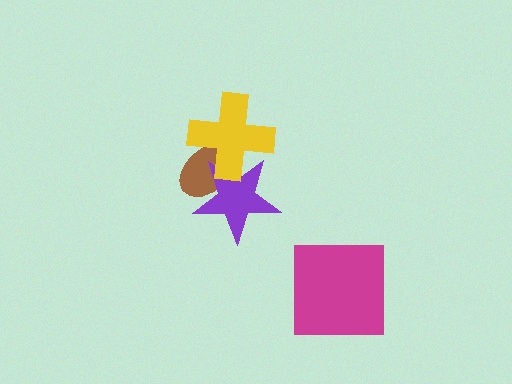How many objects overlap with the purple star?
2 objects overlap with the purple star.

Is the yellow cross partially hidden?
No, no other shape covers it.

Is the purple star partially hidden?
Yes, it is partially covered by another shape.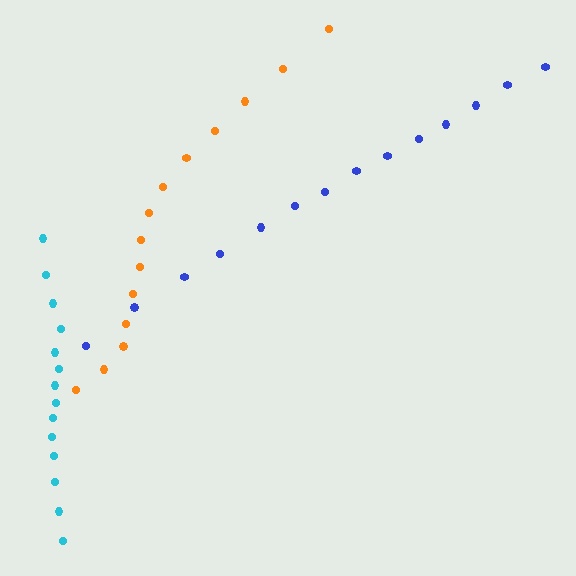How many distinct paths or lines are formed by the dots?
There are 3 distinct paths.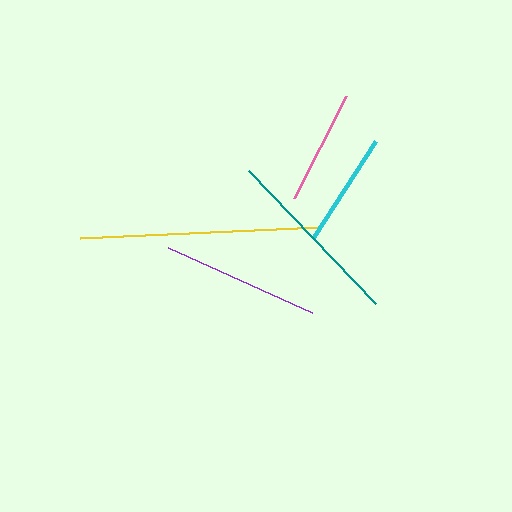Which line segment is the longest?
The yellow line is the longest at approximately 240 pixels.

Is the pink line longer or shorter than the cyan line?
The pink line is longer than the cyan line.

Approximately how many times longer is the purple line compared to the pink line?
The purple line is approximately 1.4 times the length of the pink line.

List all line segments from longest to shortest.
From longest to shortest: yellow, teal, purple, pink, cyan.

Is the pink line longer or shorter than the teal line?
The teal line is longer than the pink line.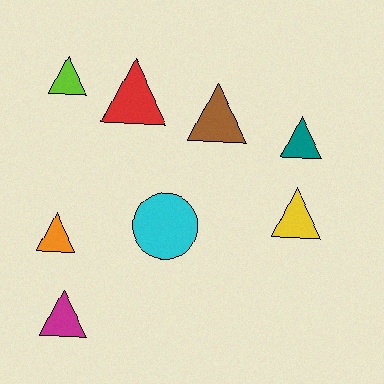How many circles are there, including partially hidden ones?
There is 1 circle.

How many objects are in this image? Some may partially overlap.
There are 8 objects.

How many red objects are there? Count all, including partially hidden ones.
There is 1 red object.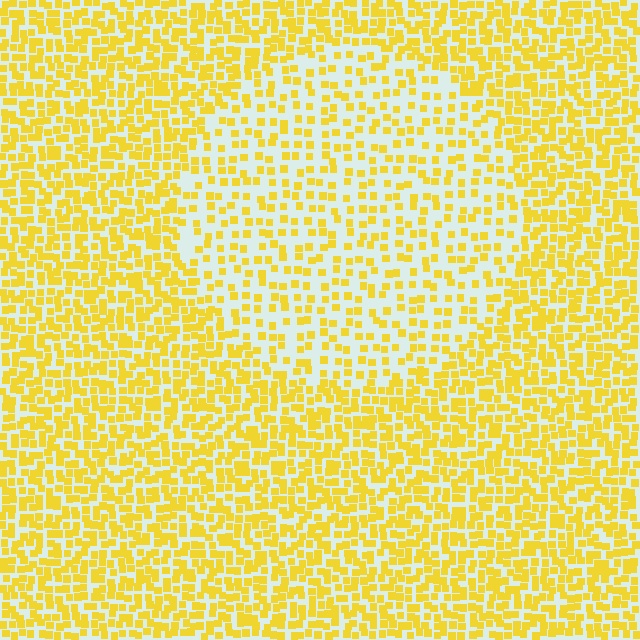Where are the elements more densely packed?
The elements are more densely packed outside the circle boundary.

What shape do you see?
I see a circle.